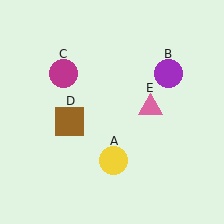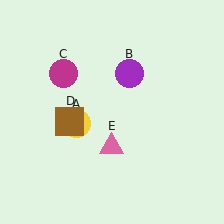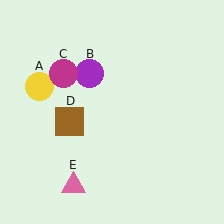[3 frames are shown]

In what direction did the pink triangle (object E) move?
The pink triangle (object E) moved down and to the left.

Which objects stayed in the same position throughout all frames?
Magenta circle (object C) and brown square (object D) remained stationary.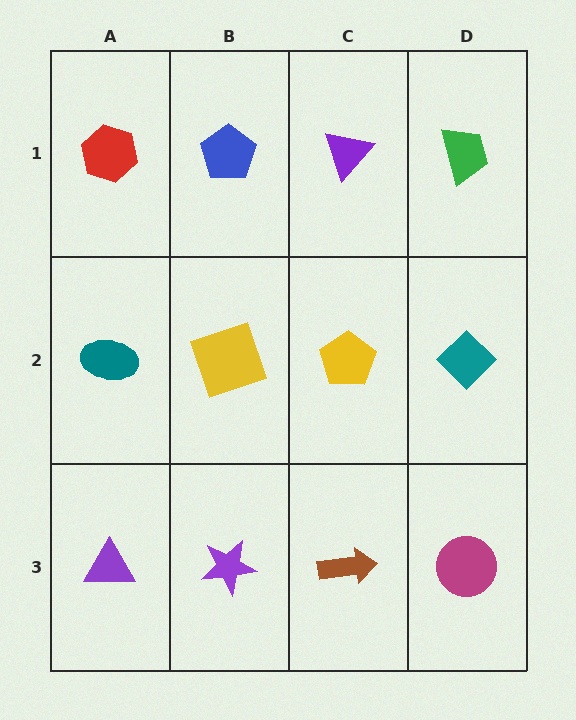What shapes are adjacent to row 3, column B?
A yellow square (row 2, column B), a purple triangle (row 3, column A), a brown arrow (row 3, column C).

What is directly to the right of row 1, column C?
A green trapezoid.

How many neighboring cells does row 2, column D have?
3.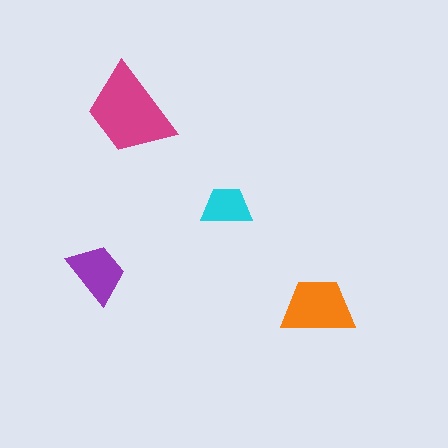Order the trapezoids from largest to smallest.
the magenta one, the orange one, the purple one, the cyan one.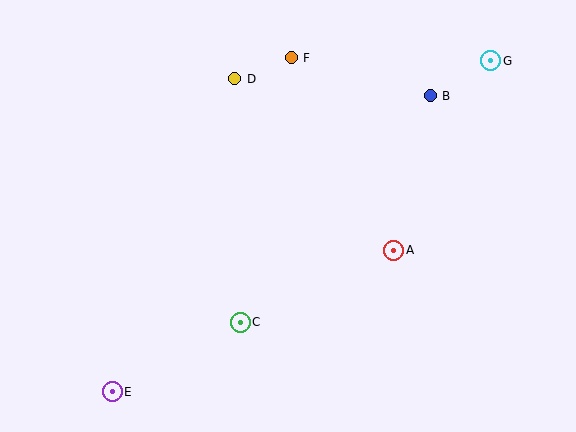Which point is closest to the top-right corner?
Point G is closest to the top-right corner.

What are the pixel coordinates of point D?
Point D is at (235, 79).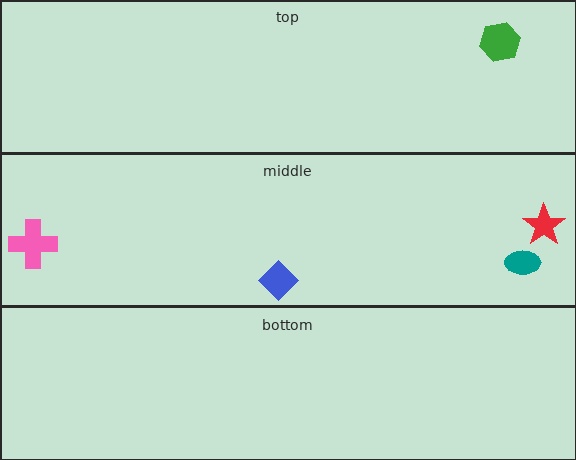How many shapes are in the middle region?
4.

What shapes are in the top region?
The green hexagon.